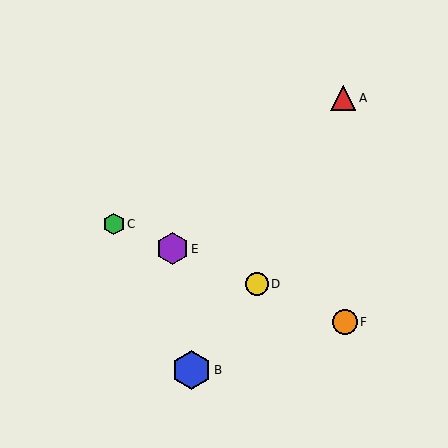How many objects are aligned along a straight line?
4 objects (C, D, E, F) are aligned along a straight line.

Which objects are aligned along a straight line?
Objects C, D, E, F are aligned along a straight line.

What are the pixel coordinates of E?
Object E is at (172, 249).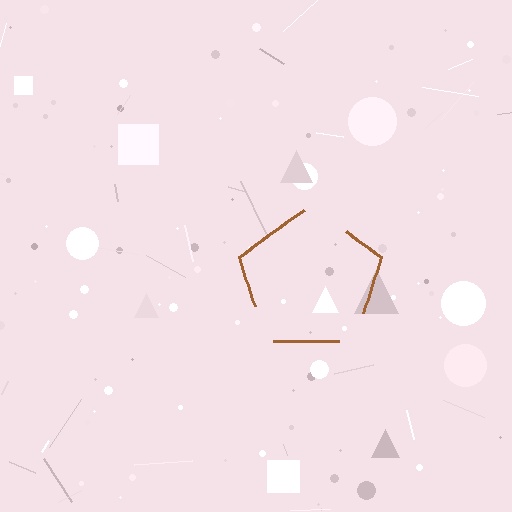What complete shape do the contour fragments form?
The contour fragments form a pentagon.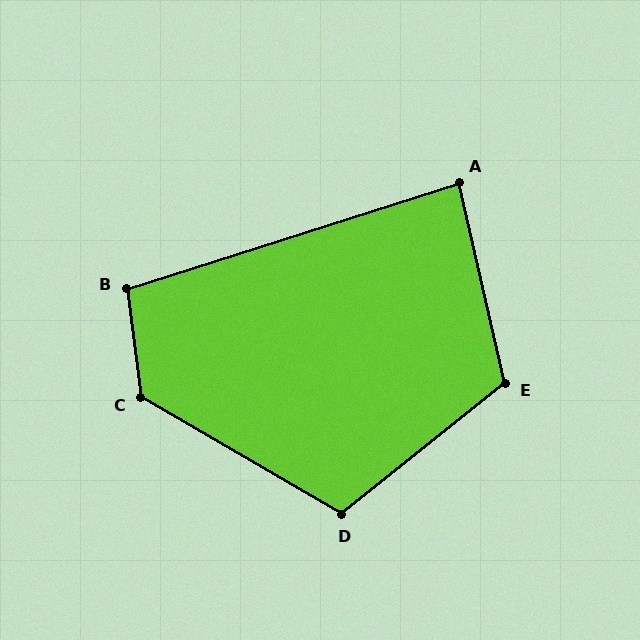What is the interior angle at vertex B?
Approximately 101 degrees (obtuse).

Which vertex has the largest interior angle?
C, at approximately 127 degrees.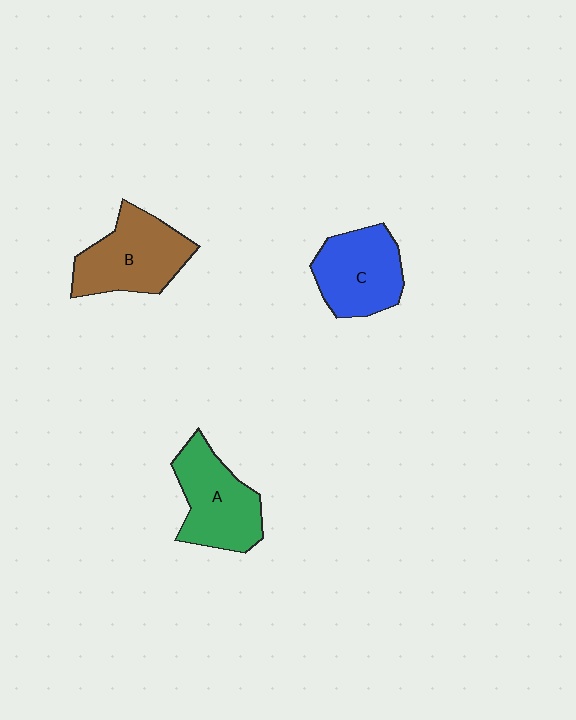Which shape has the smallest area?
Shape C (blue).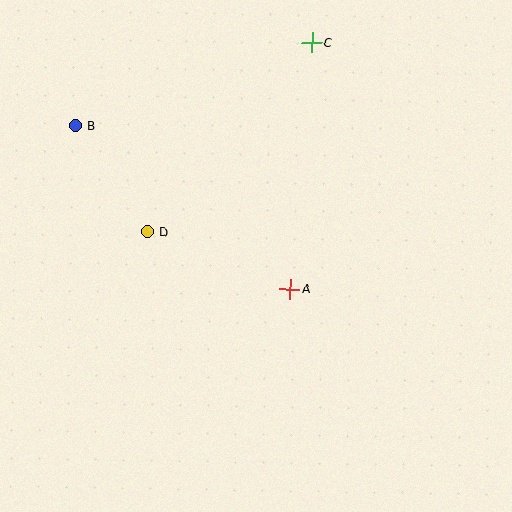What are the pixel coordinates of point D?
Point D is at (148, 232).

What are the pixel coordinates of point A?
Point A is at (290, 289).